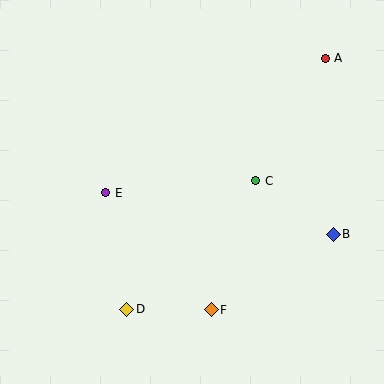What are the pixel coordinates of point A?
Point A is at (325, 58).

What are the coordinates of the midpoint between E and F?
The midpoint between E and F is at (158, 251).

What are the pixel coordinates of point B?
Point B is at (333, 234).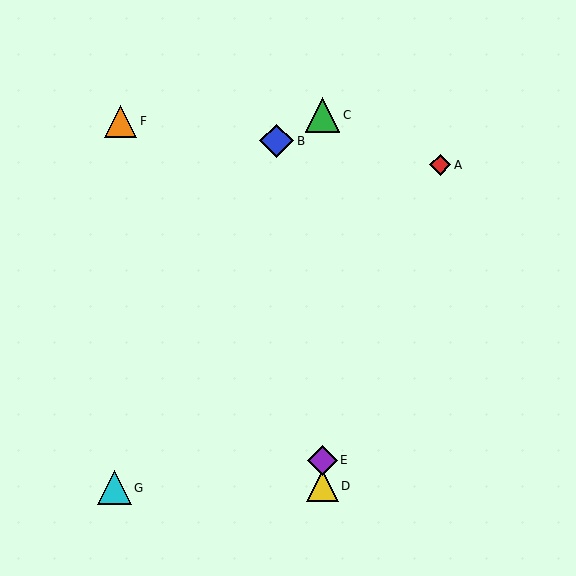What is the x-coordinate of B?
Object B is at x≈277.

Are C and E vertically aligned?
Yes, both are at x≈322.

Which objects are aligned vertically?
Objects C, D, E are aligned vertically.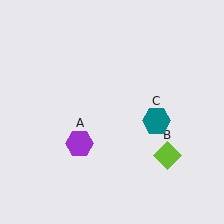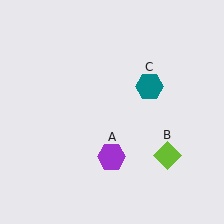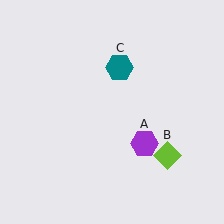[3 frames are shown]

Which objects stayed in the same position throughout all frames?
Lime diamond (object B) remained stationary.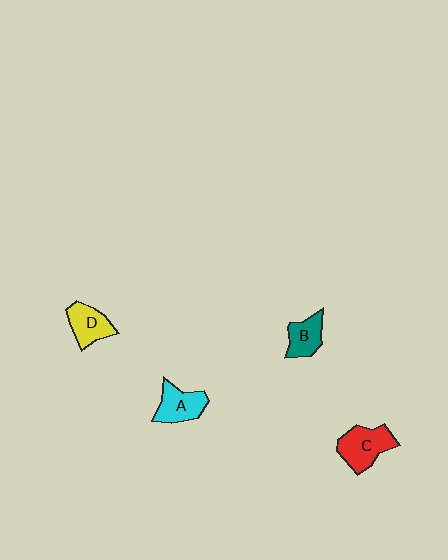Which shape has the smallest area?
Shape B (teal).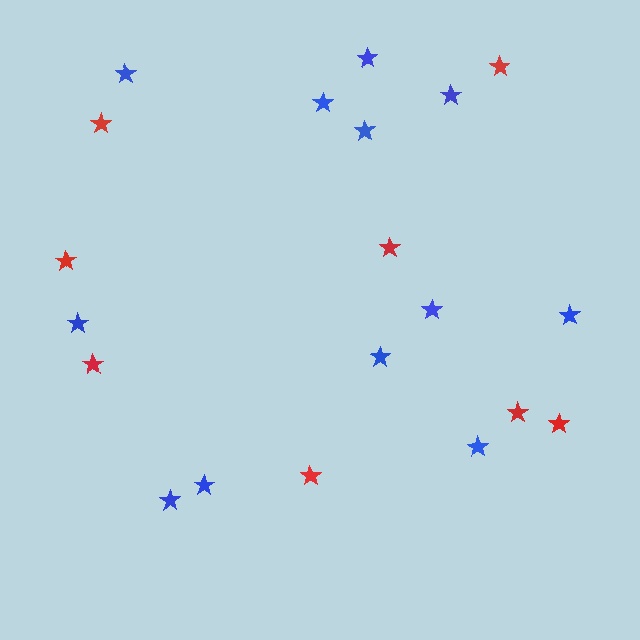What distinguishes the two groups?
There are 2 groups: one group of blue stars (12) and one group of red stars (8).